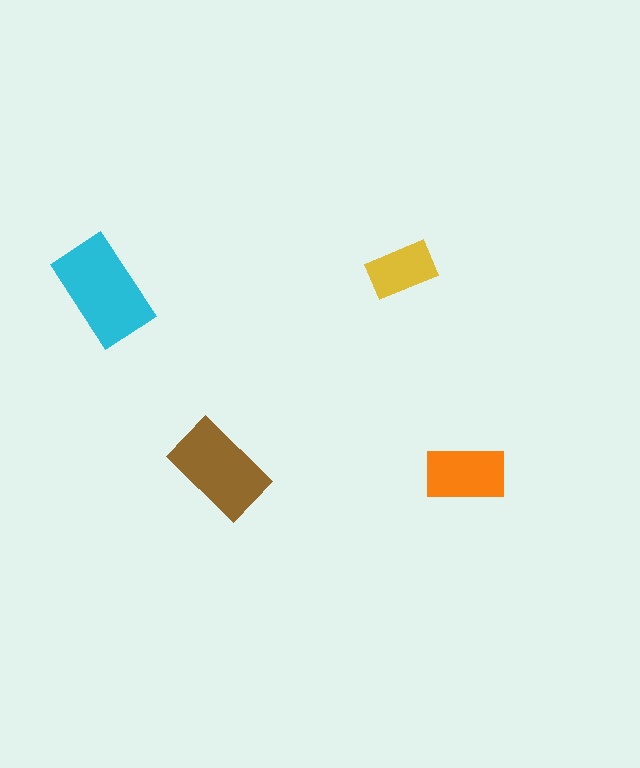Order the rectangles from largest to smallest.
the cyan one, the brown one, the orange one, the yellow one.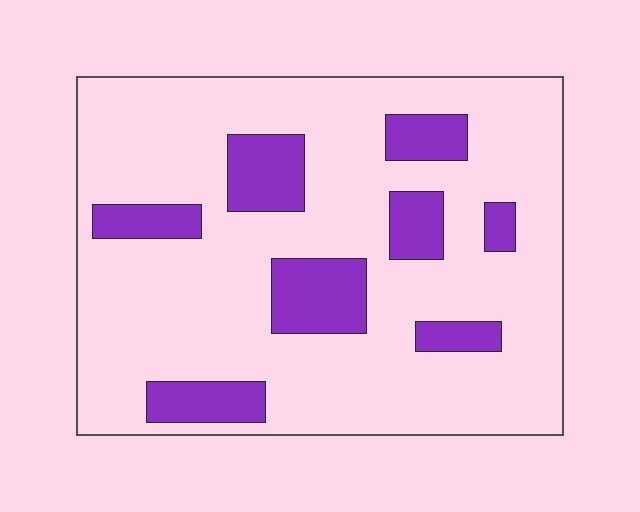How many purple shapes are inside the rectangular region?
8.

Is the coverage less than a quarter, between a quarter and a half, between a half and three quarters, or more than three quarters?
Less than a quarter.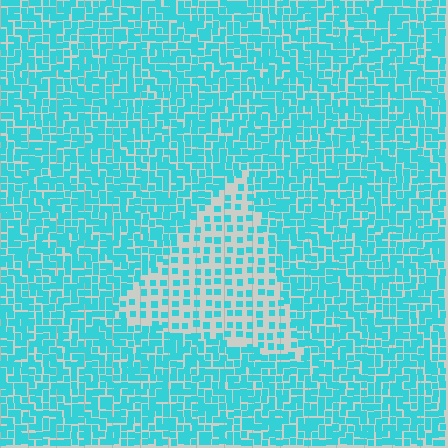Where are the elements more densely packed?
The elements are more densely packed outside the triangle boundary.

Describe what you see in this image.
The image contains small cyan elements arranged at two different densities. A triangle-shaped region is visible where the elements are less densely packed than the surrounding area.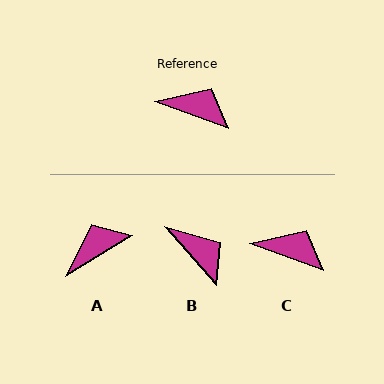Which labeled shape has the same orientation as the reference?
C.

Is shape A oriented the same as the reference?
No, it is off by about 52 degrees.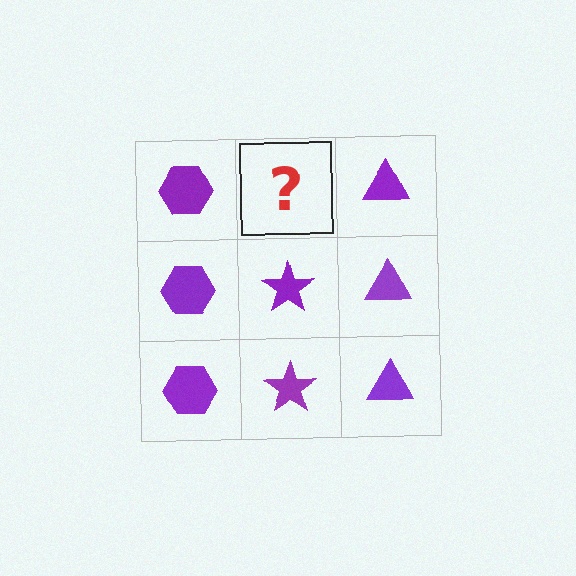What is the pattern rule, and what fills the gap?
The rule is that each column has a consistent shape. The gap should be filled with a purple star.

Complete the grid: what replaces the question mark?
The question mark should be replaced with a purple star.